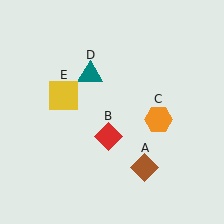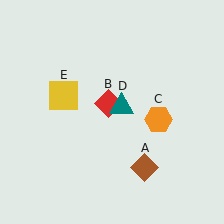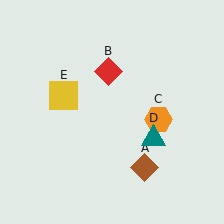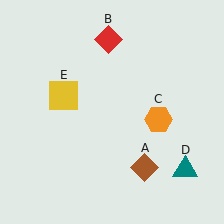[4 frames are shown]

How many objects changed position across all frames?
2 objects changed position: red diamond (object B), teal triangle (object D).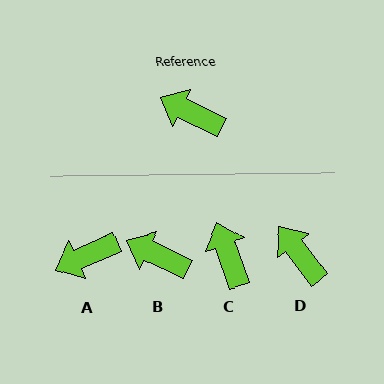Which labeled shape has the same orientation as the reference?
B.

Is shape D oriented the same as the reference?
No, it is off by about 28 degrees.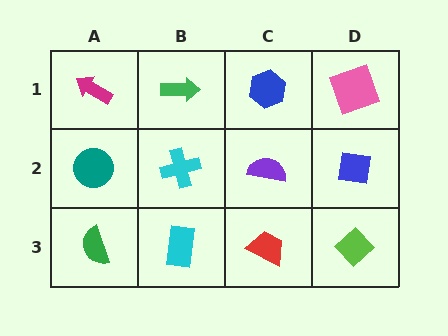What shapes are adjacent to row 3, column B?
A cyan cross (row 2, column B), a green semicircle (row 3, column A), a red trapezoid (row 3, column C).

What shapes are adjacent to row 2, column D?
A pink square (row 1, column D), a lime diamond (row 3, column D), a purple semicircle (row 2, column C).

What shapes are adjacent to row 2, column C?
A blue hexagon (row 1, column C), a red trapezoid (row 3, column C), a cyan cross (row 2, column B), a blue square (row 2, column D).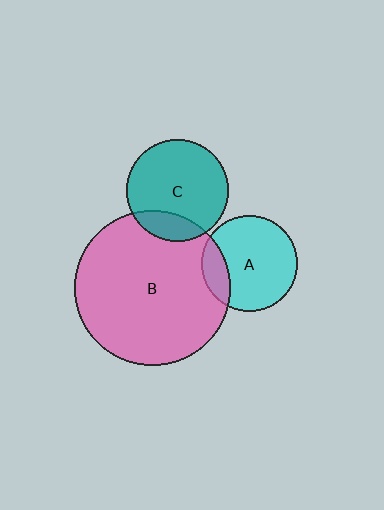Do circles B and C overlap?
Yes.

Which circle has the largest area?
Circle B (pink).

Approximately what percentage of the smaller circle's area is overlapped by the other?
Approximately 20%.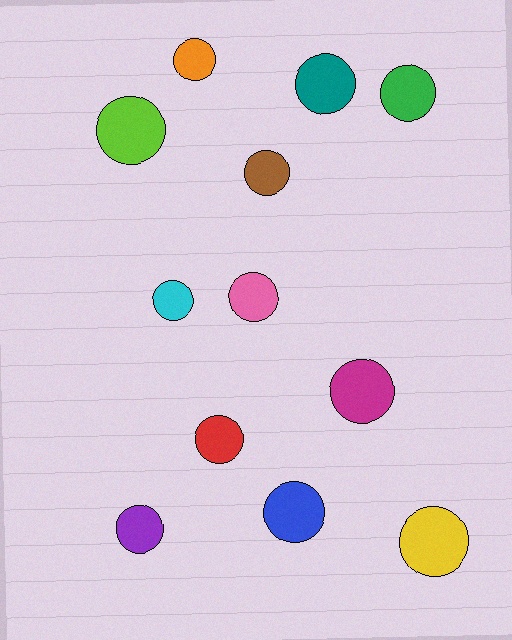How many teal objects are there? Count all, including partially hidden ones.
There is 1 teal object.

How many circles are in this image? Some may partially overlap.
There are 12 circles.